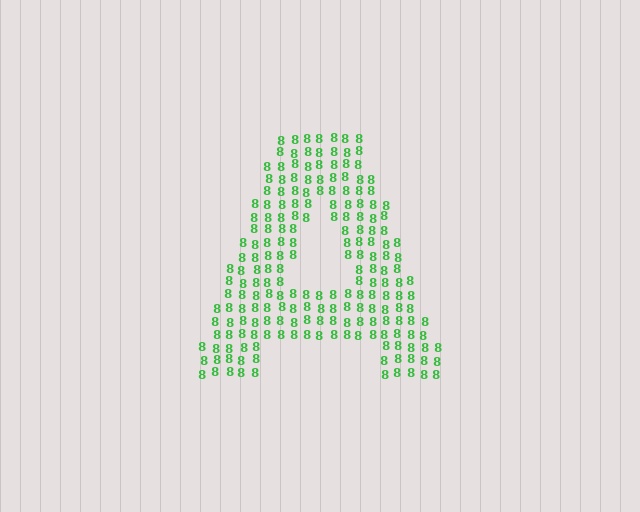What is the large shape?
The large shape is the letter A.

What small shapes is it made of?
It is made of small digit 8's.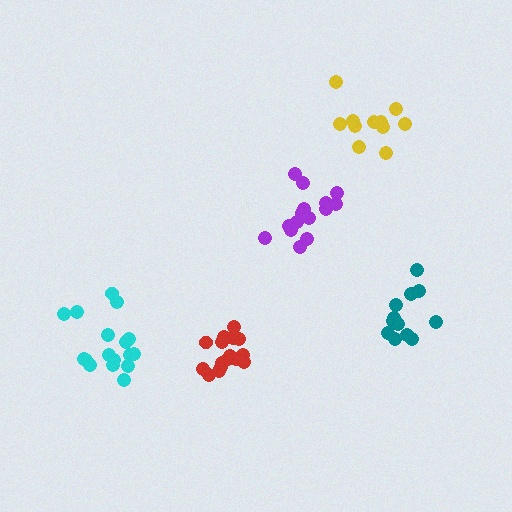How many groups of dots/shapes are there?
There are 5 groups.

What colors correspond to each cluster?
The clusters are colored: purple, red, teal, cyan, yellow.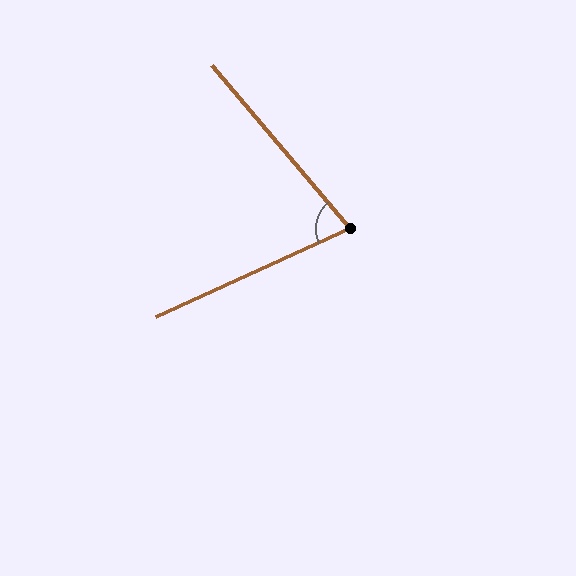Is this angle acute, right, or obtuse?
It is acute.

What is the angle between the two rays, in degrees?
Approximately 74 degrees.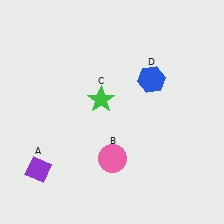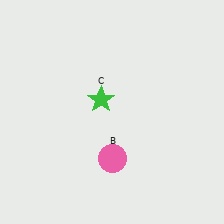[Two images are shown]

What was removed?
The purple diamond (A), the blue hexagon (D) were removed in Image 2.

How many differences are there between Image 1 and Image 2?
There are 2 differences between the two images.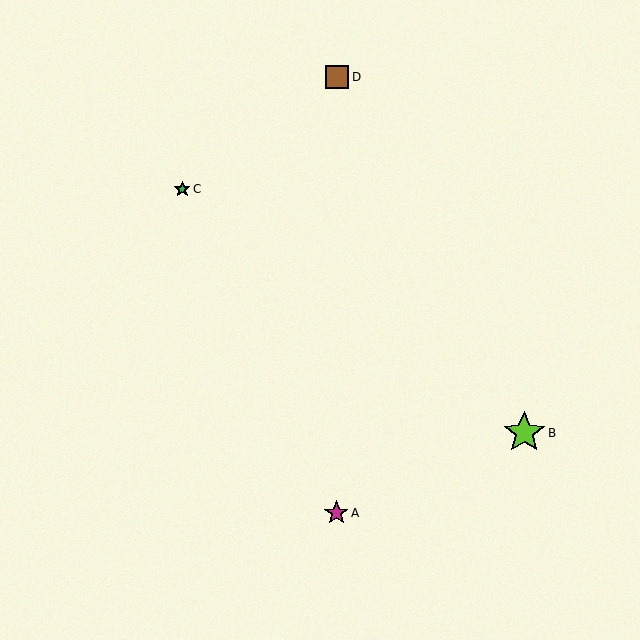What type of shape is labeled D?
Shape D is a brown square.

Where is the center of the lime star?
The center of the lime star is at (524, 433).